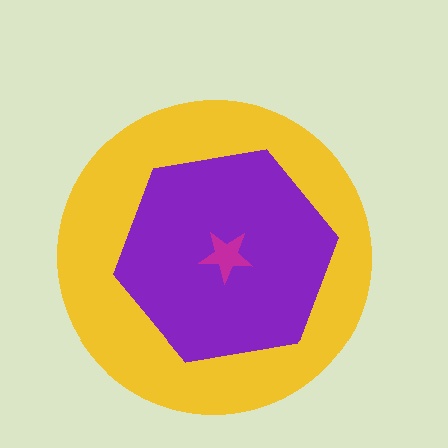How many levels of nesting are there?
3.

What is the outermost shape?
The yellow circle.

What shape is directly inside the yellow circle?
The purple hexagon.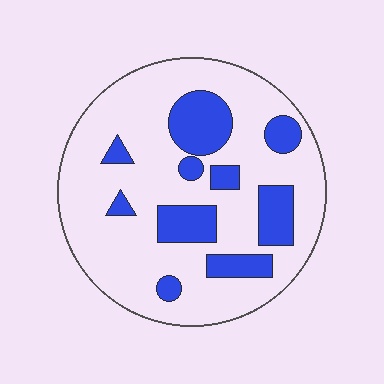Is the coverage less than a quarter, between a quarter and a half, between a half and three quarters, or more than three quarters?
Less than a quarter.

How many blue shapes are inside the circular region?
10.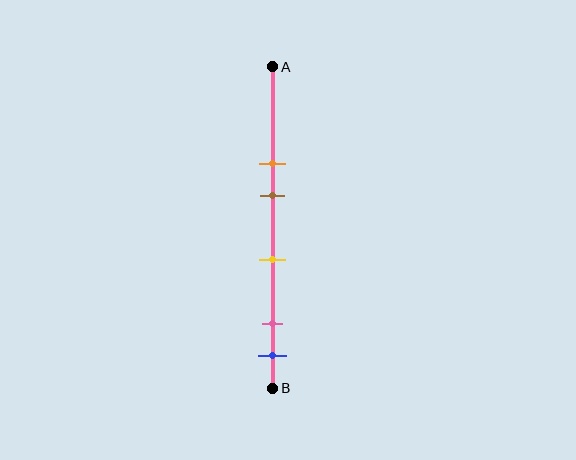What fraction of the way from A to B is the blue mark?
The blue mark is approximately 90% (0.9) of the way from A to B.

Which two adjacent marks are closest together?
The pink and blue marks are the closest adjacent pair.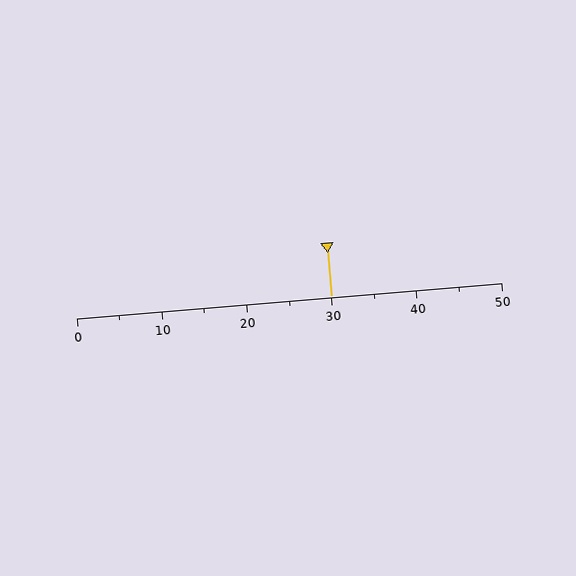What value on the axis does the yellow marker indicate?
The marker indicates approximately 30.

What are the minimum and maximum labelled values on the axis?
The axis runs from 0 to 50.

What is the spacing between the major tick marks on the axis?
The major ticks are spaced 10 apart.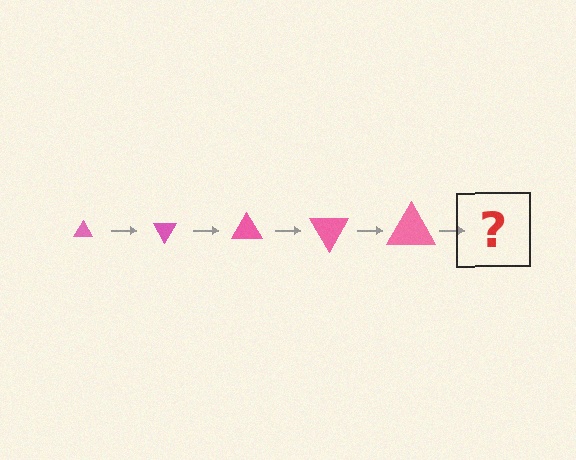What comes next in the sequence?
The next element should be a triangle, larger than the previous one and rotated 300 degrees from the start.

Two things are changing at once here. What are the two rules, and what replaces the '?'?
The two rules are that the triangle grows larger each step and it rotates 60 degrees each step. The '?' should be a triangle, larger than the previous one and rotated 300 degrees from the start.